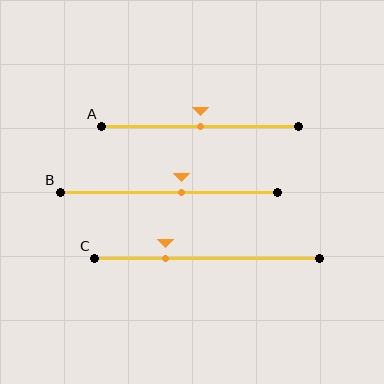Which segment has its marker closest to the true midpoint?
Segment A has its marker closest to the true midpoint.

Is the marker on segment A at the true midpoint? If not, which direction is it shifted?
Yes, the marker on segment A is at the true midpoint.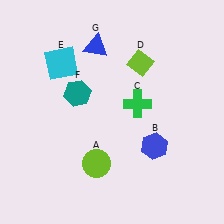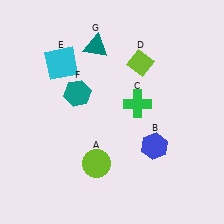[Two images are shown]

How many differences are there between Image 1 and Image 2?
There is 1 difference between the two images.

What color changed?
The triangle (G) changed from blue in Image 1 to teal in Image 2.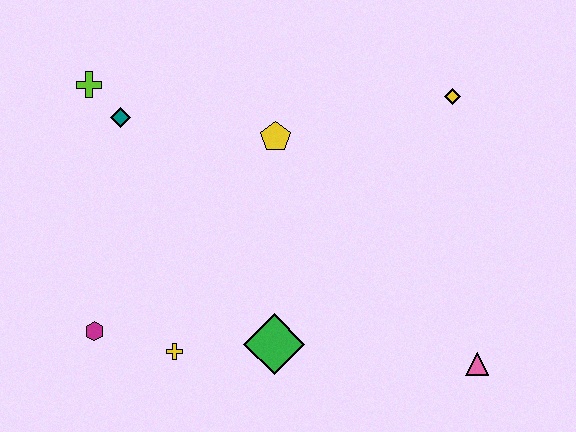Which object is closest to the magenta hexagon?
The yellow cross is closest to the magenta hexagon.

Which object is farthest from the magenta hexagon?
The yellow diamond is farthest from the magenta hexagon.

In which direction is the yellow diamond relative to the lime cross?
The yellow diamond is to the right of the lime cross.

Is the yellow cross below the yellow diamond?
Yes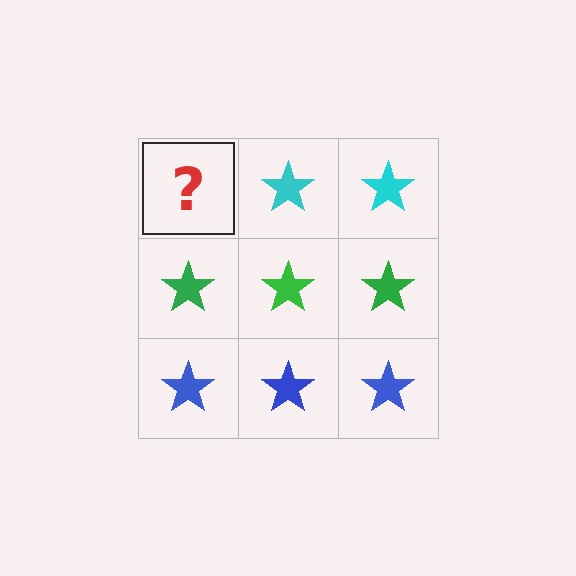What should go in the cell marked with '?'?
The missing cell should contain a cyan star.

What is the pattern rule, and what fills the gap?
The rule is that each row has a consistent color. The gap should be filled with a cyan star.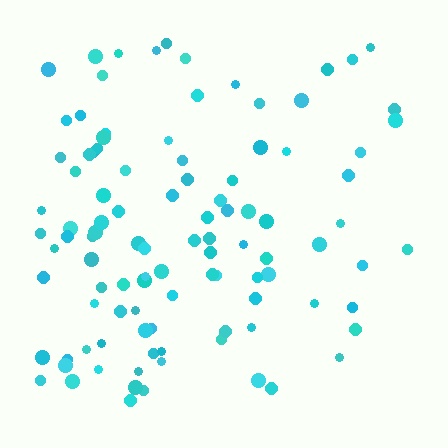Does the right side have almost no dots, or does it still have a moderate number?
Still a moderate number, just noticeably fewer than the left.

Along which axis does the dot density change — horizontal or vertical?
Horizontal.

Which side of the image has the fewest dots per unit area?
The right.